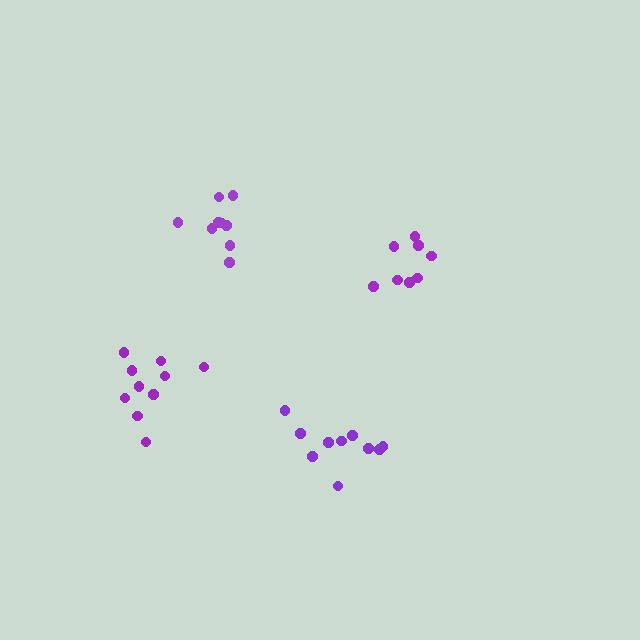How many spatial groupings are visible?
There are 4 spatial groupings.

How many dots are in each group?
Group 1: 10 dots, Group 2: 10 dots, Group 3: 9 dots, Group 4: 8 dots (37 total).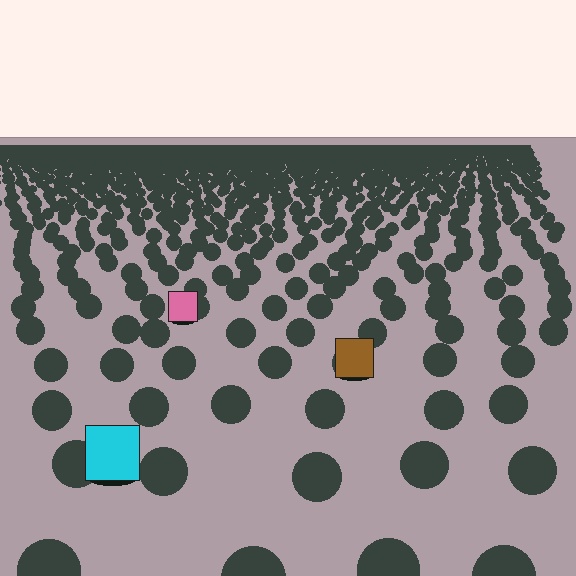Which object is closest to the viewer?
The cyan square is closest. The texture marks near it are larger and more spread out.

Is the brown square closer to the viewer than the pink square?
Yes. The brown square is closer — you can tell from the texture gradient: the ground texture is coarser near it.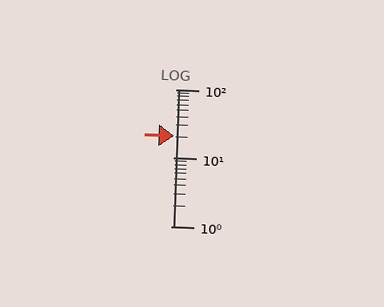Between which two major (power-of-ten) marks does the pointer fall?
The pointer is between 10 and 100.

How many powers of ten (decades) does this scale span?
The scale spans 2 decades, from 1 to 100.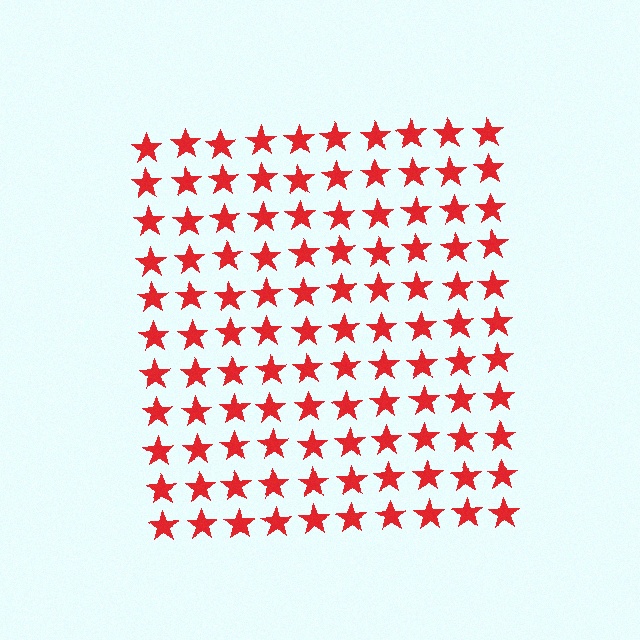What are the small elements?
The small elements are stars.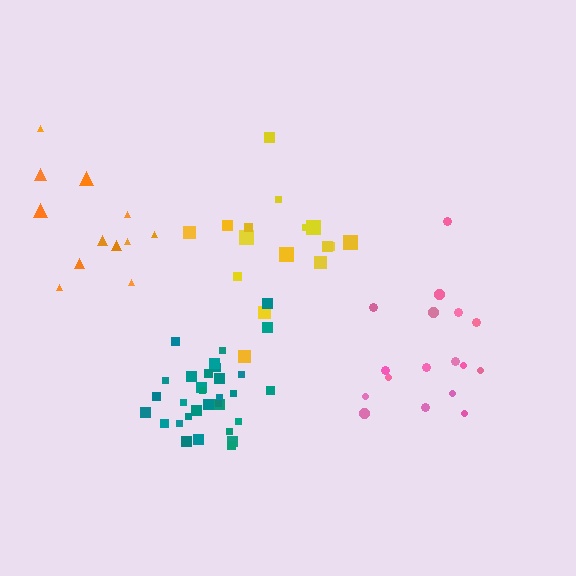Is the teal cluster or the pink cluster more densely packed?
Teal.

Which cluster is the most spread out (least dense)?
Yellow.